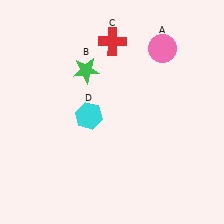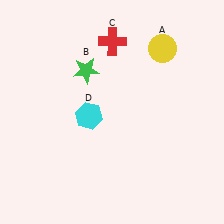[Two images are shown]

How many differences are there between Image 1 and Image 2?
There is 1 difference between the two images.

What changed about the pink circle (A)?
In Image 1, A is pink. In Image 2, it changed to yellow.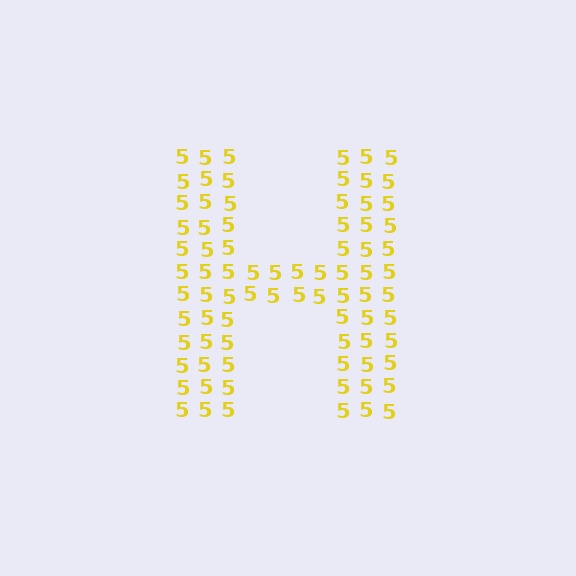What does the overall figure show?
The overall figure shows the letter H.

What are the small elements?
The small elements are digit 5's.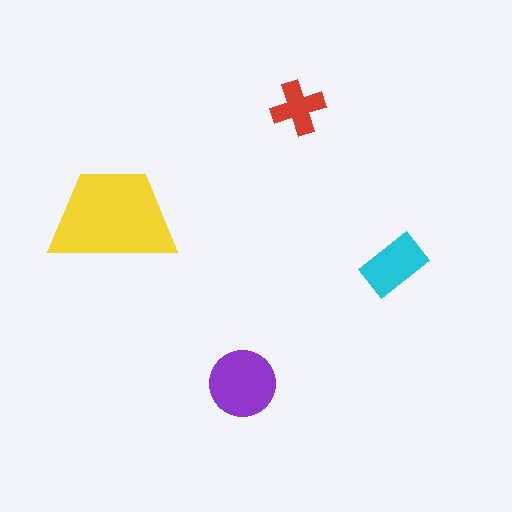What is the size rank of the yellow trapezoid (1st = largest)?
1st.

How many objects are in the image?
There are 4 objects in the image.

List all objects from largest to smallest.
The yellow trapezoid, the purple circle, the cyan rectangle, the red cross.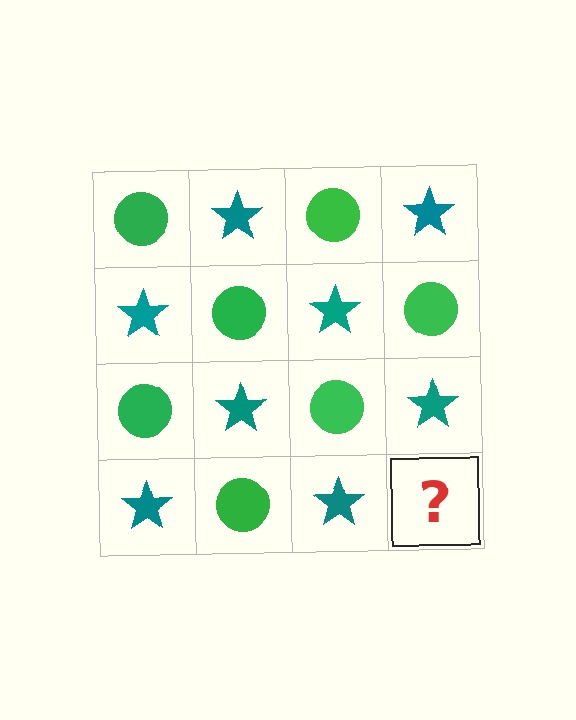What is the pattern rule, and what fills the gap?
The rule is that it alternates green circle and teal star in a checkerboard pattern. The gap should be filled with a green circle.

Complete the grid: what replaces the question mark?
The question mark should be replaced with a green circle.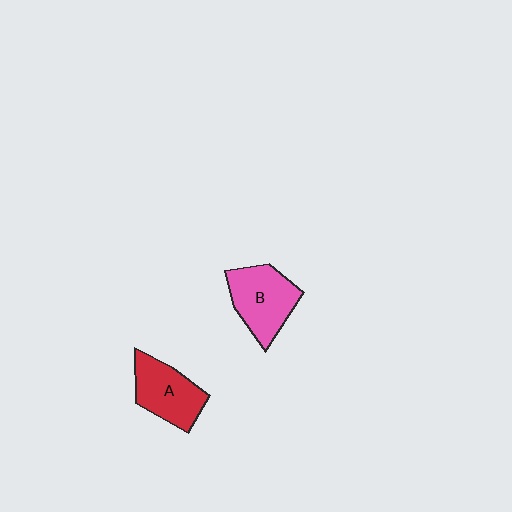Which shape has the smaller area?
Shape A (red).